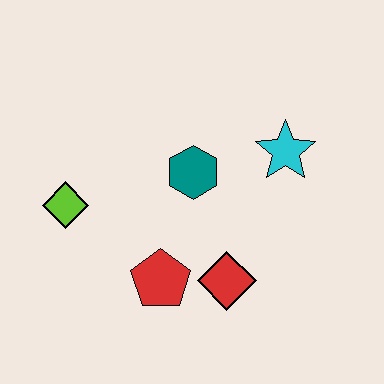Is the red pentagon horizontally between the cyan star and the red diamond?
No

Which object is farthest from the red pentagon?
The cyan star is farthest from the red pentagon.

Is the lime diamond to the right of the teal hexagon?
No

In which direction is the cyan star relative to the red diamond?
The cyan star is above the red diamond.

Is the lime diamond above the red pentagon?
Yes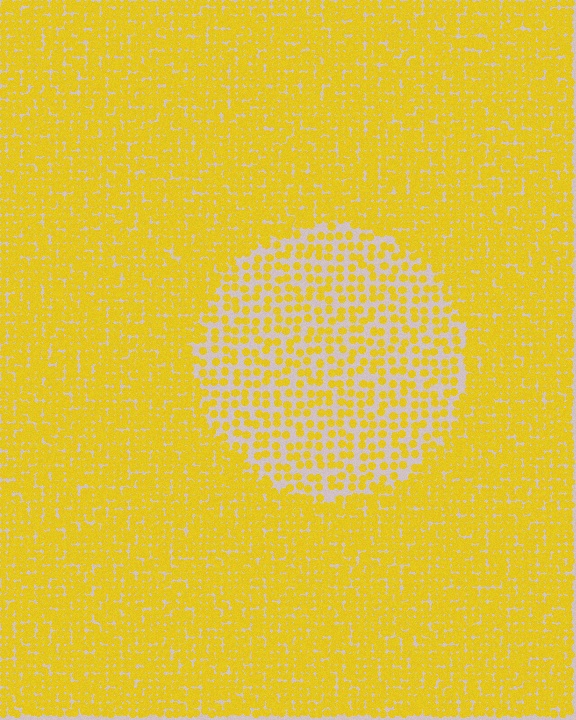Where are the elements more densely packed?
The elements are more densely packed outside the circle boundary.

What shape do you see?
I see a circle.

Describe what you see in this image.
The image contains small yellow elements arranged at two different densities. A circle-shaped region is visible where the elements are less densely packed than the surrounding area.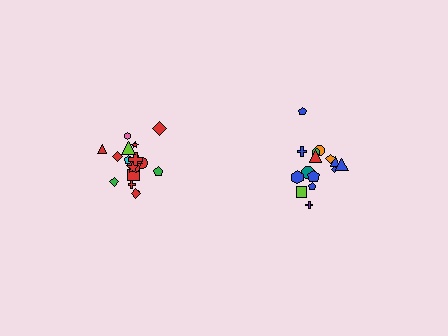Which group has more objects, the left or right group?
The left group.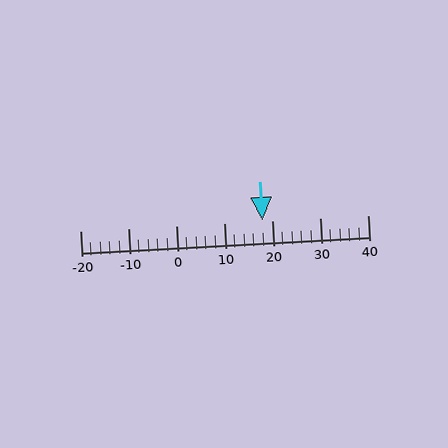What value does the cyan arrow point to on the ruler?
The cyan arrow points to approximately 18.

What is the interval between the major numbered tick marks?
The major tick marks are spaced 10 units apart.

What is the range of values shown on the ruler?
The ruler shows values from -20 to 40.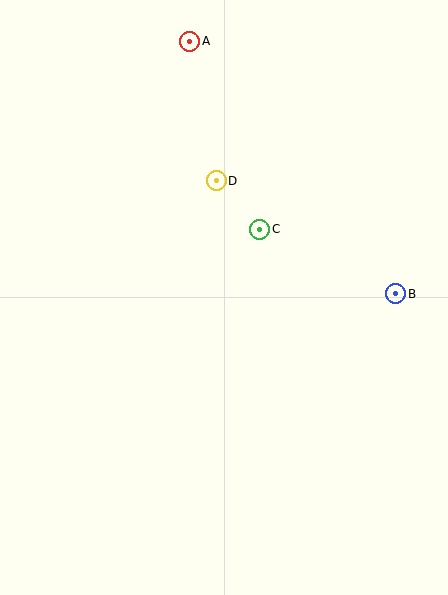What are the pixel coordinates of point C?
Point C is at (260, 229).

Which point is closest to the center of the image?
Point C at (260, 229) is closest to the center.